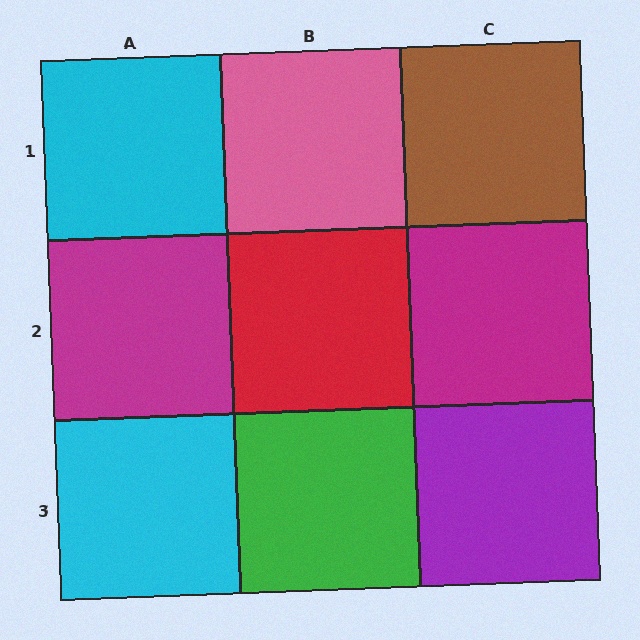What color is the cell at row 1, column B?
Pink.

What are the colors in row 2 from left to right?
Magenta, red, magenta.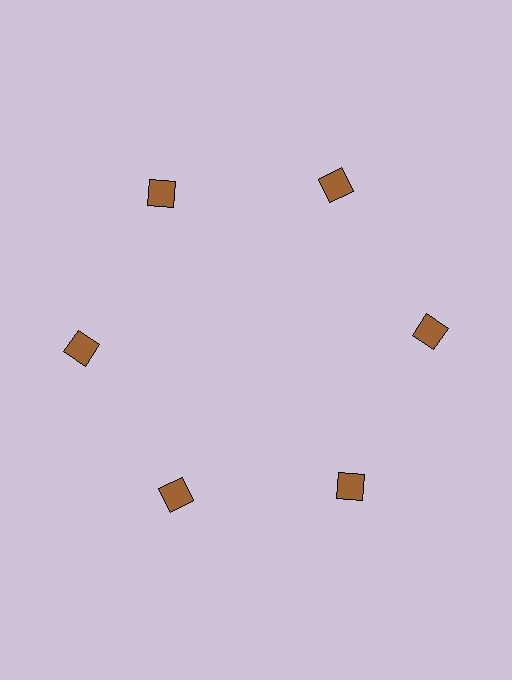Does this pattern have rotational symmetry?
Yes, this pattern has 6-fold rotational symmetry. It looks the same after rotating 60 degrees around the center.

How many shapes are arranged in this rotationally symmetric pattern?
There are 6 shapes, arranged in 6 groups of 1.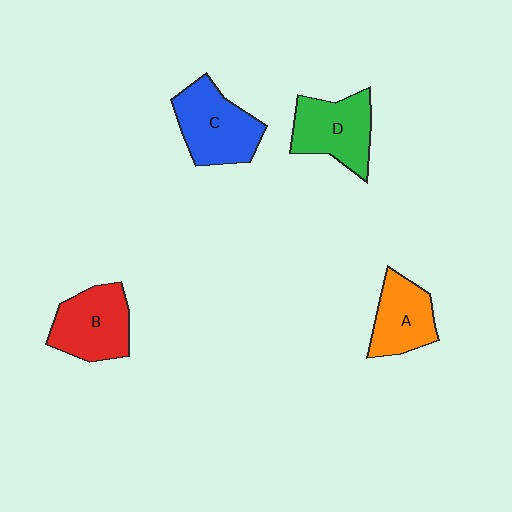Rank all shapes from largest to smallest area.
From largest to smallest: C (blue), B (red), D (green), A (orange).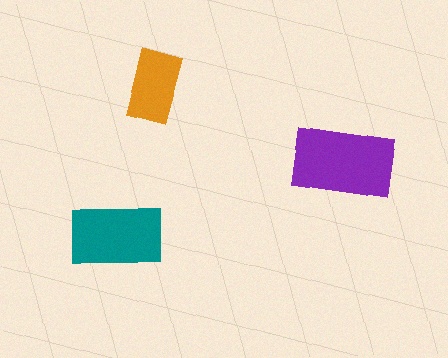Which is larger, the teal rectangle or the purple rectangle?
The purple one.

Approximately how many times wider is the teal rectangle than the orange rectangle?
About 1.5 times wider.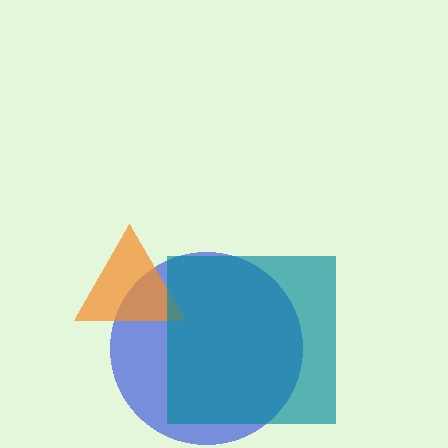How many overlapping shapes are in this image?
There are 3 overlapping shapes in the image.